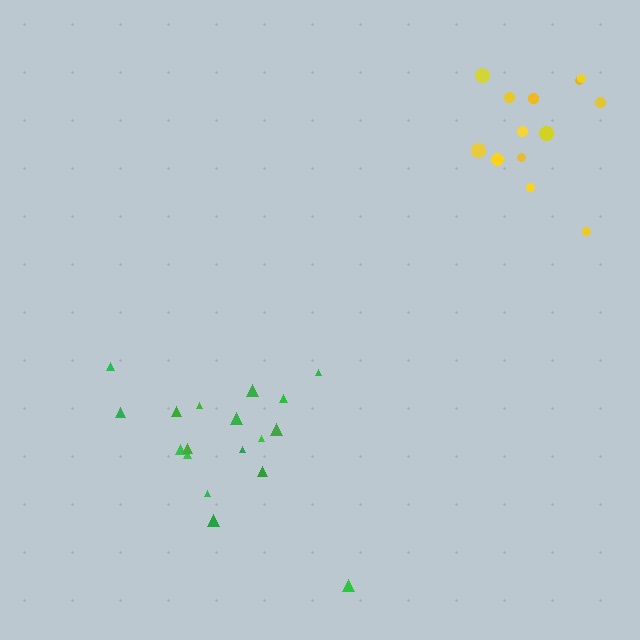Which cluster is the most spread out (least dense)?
Green.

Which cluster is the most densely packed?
Yellow.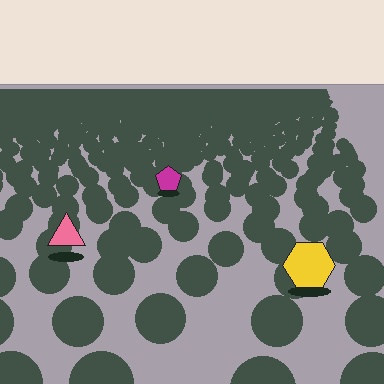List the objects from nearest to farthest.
From nearest to farthest: the yellow hexagon, the pink triangle, the magenta pentagon.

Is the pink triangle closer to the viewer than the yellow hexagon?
No. The yellow hexagon is closer — you can tell from the texture gradient: the ground texture is coarser near it.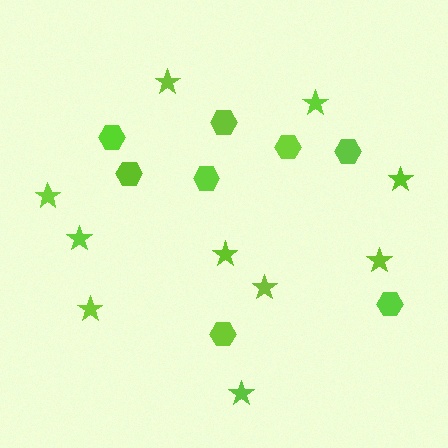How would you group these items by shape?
There are 2 groups: one group of hexagons (8) and one group of stars (10).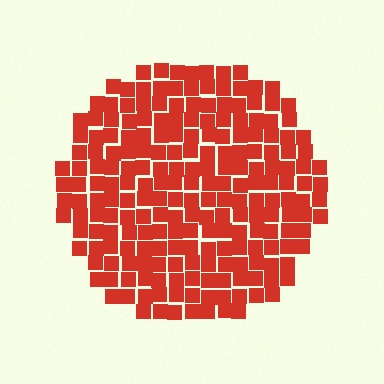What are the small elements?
The small elements are squares.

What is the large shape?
The large shape is a circle.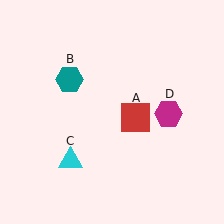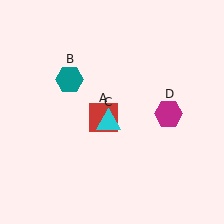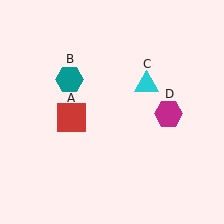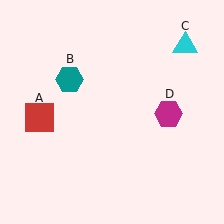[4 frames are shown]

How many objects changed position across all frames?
2 objects changed position: red square (object A), cyan triangle (object C).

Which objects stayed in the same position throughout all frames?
Teal hexagon (object B) and magenta hexagon (object D) remained stationary.